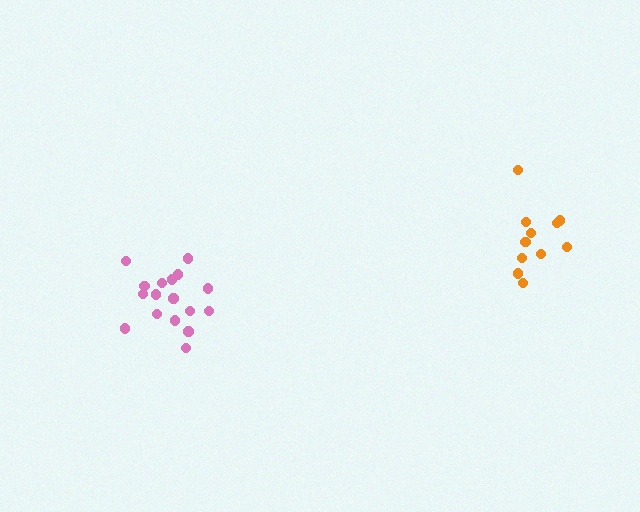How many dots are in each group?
Group 1: 11 dots, Group 2: 17 dots (28 total).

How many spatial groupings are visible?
There are 2 spatial groupings.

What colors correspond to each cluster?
The clusters are colored: orange, pink.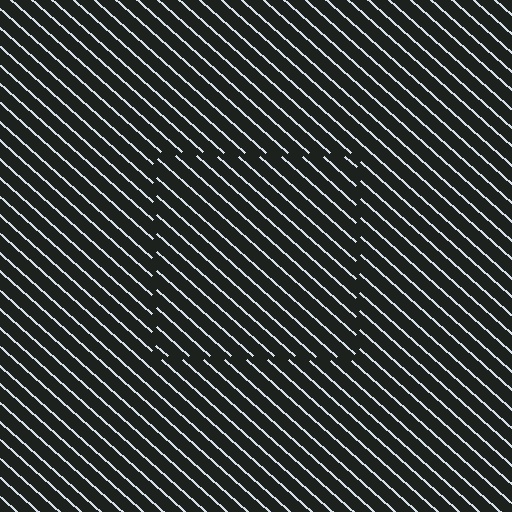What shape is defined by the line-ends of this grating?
An illusory square. The interior of the shape contains the same grating, shifted by half a period — the contour is defined by the phase discontinuity where line-ends from the inner and outer gratings abut.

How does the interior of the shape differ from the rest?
The interior of the shape contains the same grating, shifted by half a period — the contour is defined by the phase discontinuity where line-ends from the inner and outer gratings abut.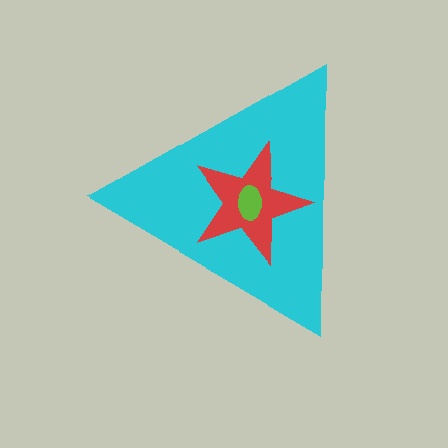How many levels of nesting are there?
3.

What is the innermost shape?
The lime ellipse.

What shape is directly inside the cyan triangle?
The red star.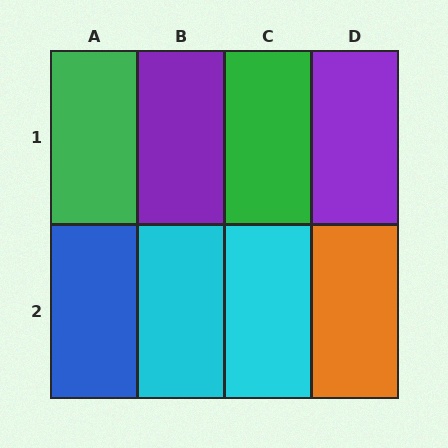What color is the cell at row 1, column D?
Purple.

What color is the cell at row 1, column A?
Green.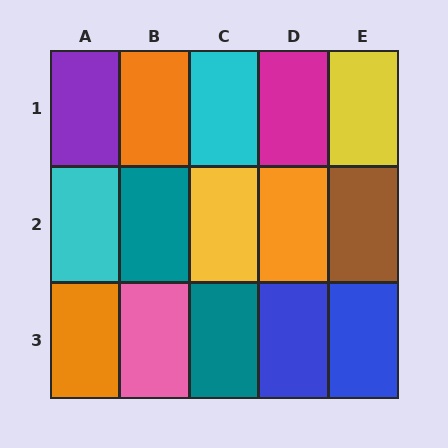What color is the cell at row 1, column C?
Cyan.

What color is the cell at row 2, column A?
Cyan.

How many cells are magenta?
1 cell is magenta.